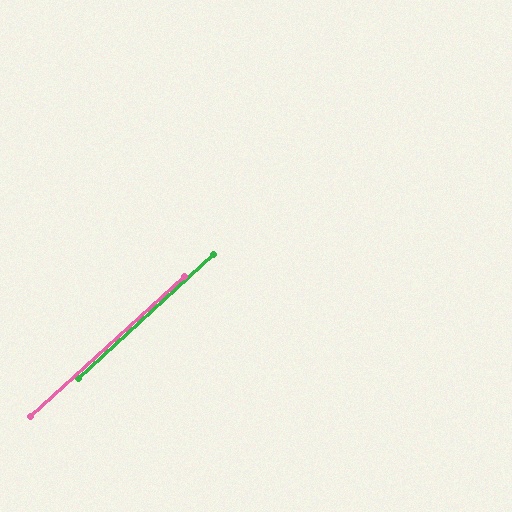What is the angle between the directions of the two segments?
Approximately 0 degrees.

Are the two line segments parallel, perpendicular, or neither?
Parallel — their directions differ by only 0.1°.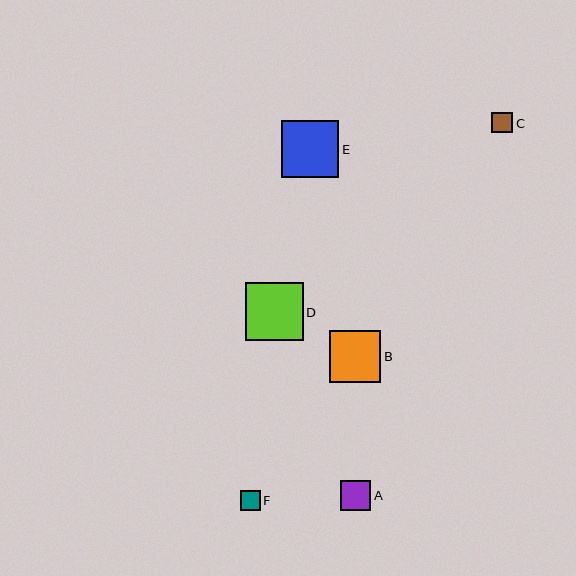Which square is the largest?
Square D is the largest with a size of approximately 58 pixels.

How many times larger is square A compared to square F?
Square A is approximately 1.6 times the size of square F.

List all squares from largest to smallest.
From largest to smallest: D, E, B, A, C, F.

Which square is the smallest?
Square F is the smallest with a size of approximately 19 pixels.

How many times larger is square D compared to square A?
Square D is approximately 1.9 times the size of square A.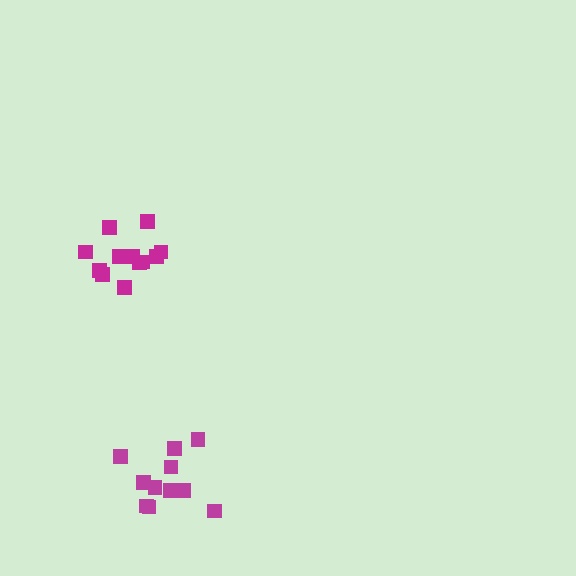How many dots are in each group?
Group 1: 12 dots, Group 2: 11 dots (23 total).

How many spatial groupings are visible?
There are 2 spatial groupings.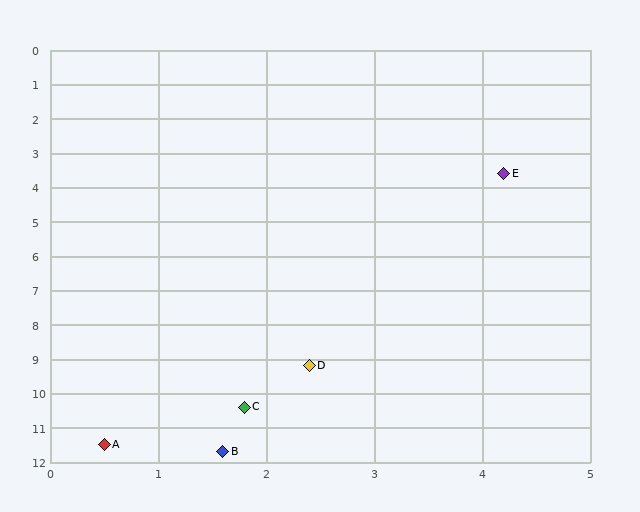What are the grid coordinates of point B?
Point B is at approximately (1.6, 11.7).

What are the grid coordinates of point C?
Point C is at approximately (1.8, 10.4).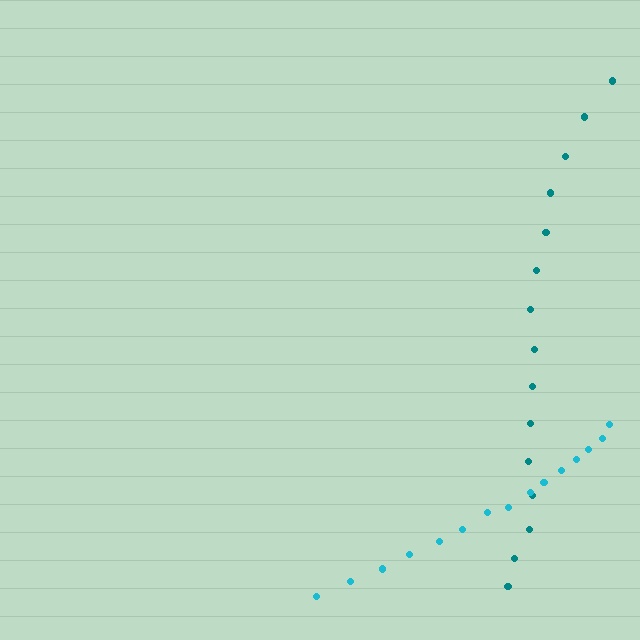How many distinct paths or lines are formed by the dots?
There are 2 distinct paths.